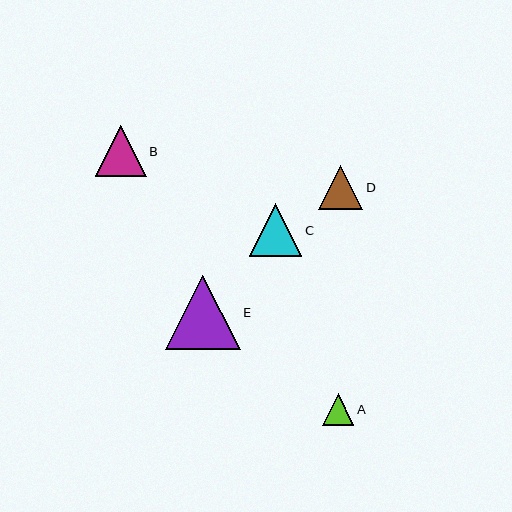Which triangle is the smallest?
Triangle A is the smallest with a size of approximately 31 pixels.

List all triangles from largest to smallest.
From largest to smallest: E, C, B, D, A.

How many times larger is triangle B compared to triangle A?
Triangle B is approximately 1.6 times the size of triangle A.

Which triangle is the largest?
Triangle E is the largest with a size of approximately 75 pixels.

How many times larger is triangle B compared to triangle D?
Triangle B is approximately 1.2 times the size of triangle D.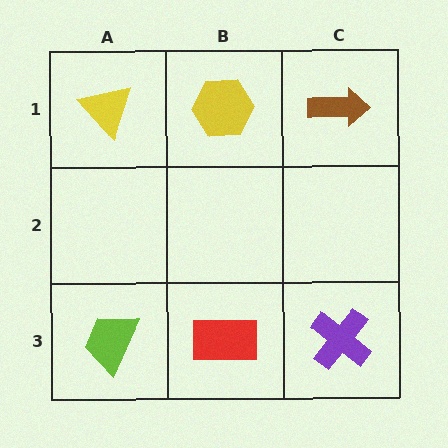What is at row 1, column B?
A yellow hexagon.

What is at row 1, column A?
A yellow triangle.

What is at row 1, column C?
A brown arrow.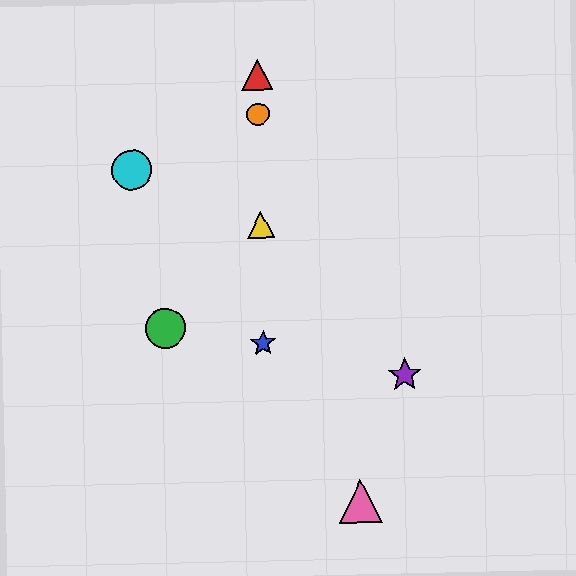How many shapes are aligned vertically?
4 shapes (the red triangle, the blue star, the yellow triangle, the orange circle) are aligned vertically.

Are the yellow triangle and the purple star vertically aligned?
No, the yellow triangle is at x≈261 and the purple star is at x≈405.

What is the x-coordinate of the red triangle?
The red triangle is at x≈257.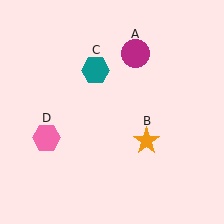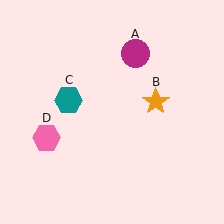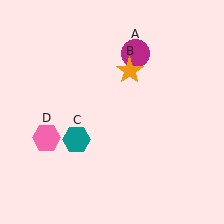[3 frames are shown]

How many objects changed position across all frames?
2 objects changed position: orange star (object B), teal hexagon (object C).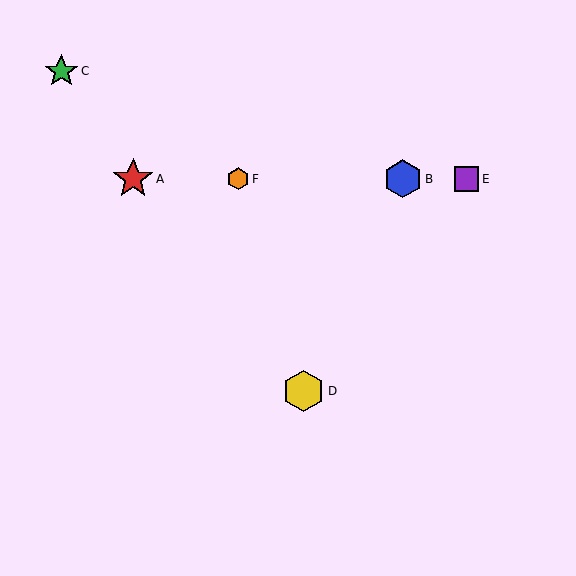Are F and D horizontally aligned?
No, F is at y≈179 and D is at y≈391.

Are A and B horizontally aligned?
Yes, both are at y≈179.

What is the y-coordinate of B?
Object B is at y≈179.